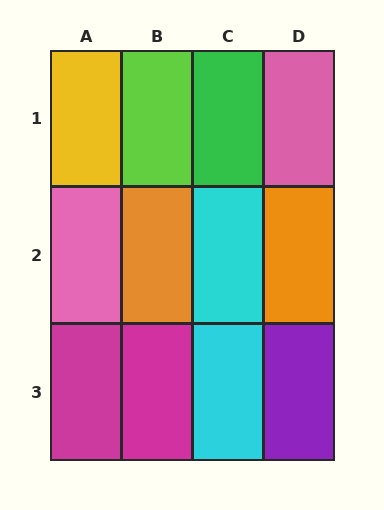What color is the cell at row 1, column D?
Pink.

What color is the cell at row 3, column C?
Cyan.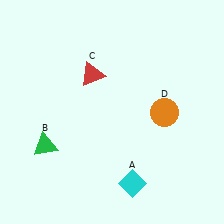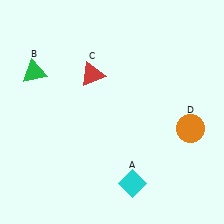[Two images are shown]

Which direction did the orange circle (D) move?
The orange circle (D) moved right.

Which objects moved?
The objects that moved are: the green triangle (B), the orange circle (D).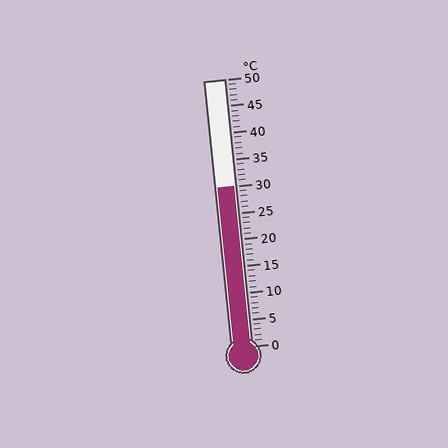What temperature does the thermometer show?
The thermometer shows approximately 30°C.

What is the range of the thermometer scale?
The thermometer scale ranges from 0°C to 50°C.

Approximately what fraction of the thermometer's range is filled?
The thermometer is filled to approximately 60% of its range.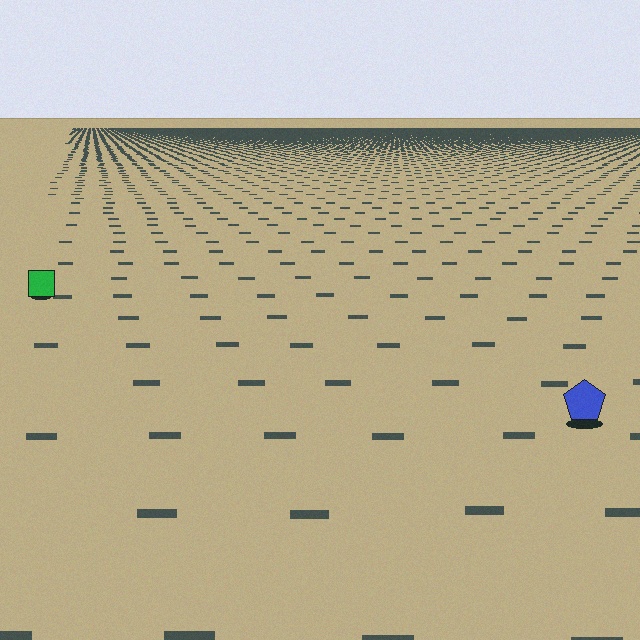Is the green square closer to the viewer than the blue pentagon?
No. The blue pentagon is closer — you can tell from the texture gradient: the ground texture is coarser near it.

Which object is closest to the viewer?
The blue pentagon is closest. The texture marks near it are larger and more spread out.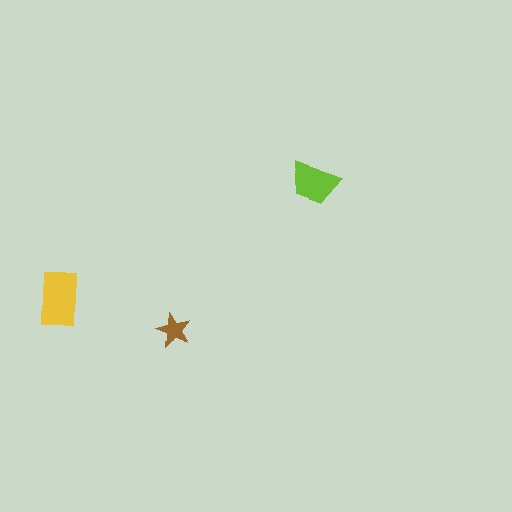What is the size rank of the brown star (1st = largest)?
3rd.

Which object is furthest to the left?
The yellow rectangle is leftmost.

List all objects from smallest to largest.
The brown star, the lime trapezoid, the yellow rectangle.